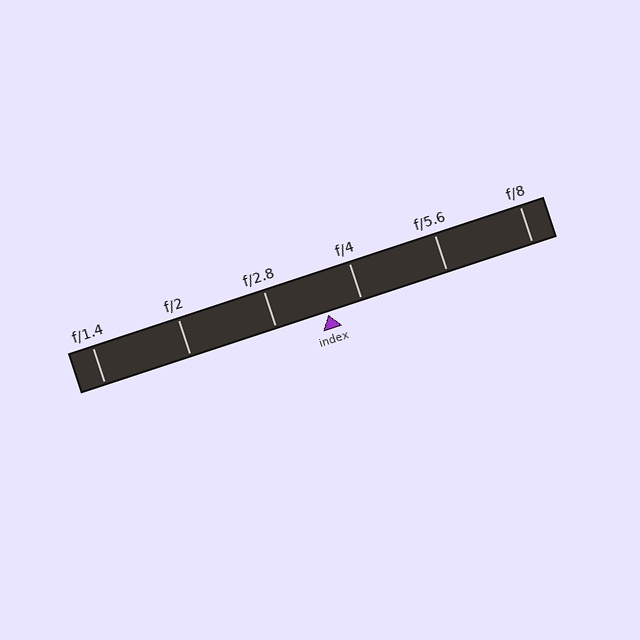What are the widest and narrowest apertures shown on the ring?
The widest aperture shown is f/1.4 and the narrowest is f/8.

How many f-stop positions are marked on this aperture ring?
There are 6 f-stop positions marked.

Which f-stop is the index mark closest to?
The index mark is closest to f/4.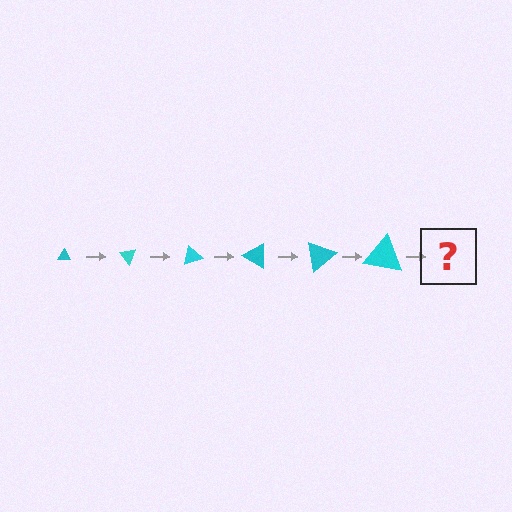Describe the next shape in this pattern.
It should be a triangle, larger than the previous one and rotated 300 degrees from the start.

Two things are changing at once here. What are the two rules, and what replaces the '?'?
The two rules are that the triangle grows larger each step and it rotates 50 degrees each step. The '?' should be a triangle, larger than the previous one and rotated 300 degrees from the start.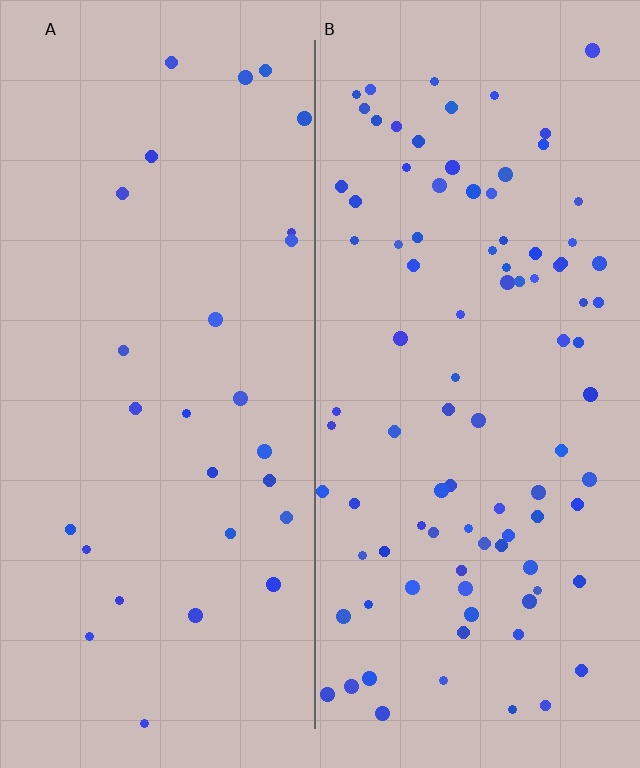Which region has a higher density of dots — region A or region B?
B (the right).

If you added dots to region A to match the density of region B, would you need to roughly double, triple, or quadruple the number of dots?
Approximately triple.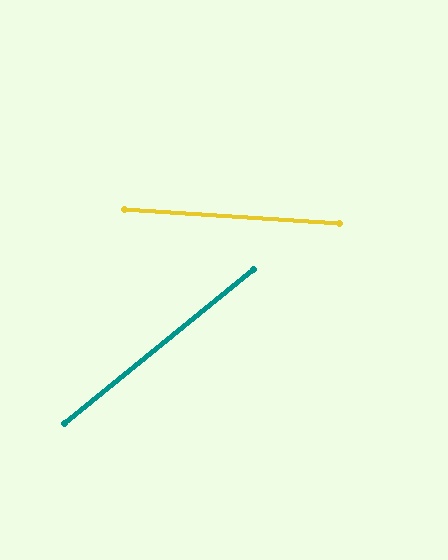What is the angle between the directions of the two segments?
Approximately 43 degrees.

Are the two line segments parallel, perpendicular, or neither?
Neither parallel nor perpendicular — they differ by about 43°.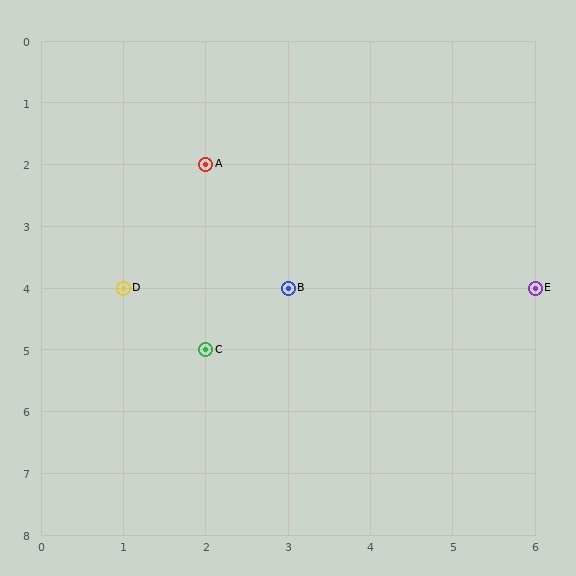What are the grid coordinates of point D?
Point D is at grid coordinates (1, 4).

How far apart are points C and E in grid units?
Points C and E are 4 columns and 1 row apart (about 4.1 grid units diagonally).